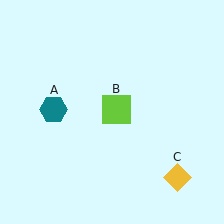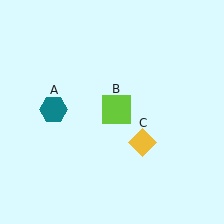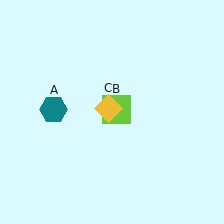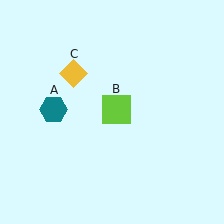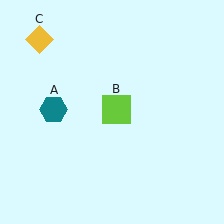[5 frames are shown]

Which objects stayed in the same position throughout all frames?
Teal hexagon (object A) and lime square (object B) remained stationary.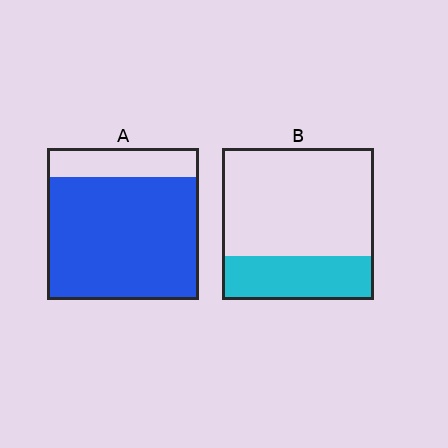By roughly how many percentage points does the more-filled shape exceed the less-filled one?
By roughly 50 percentage points (A over B).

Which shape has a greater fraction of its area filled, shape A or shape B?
Shape A.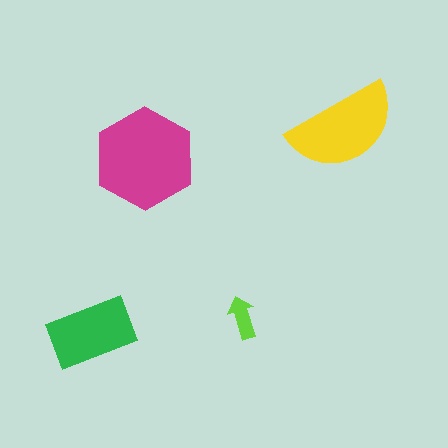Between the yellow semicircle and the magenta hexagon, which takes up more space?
The magenta hexagon.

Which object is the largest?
The magenta hexagon.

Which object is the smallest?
The lime arrow.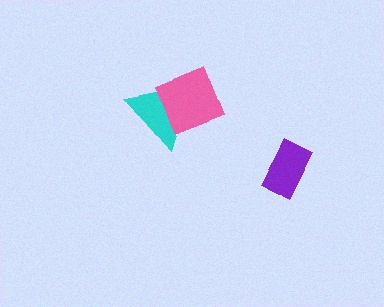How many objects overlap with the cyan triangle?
1 object overlaps with the cyan triangle.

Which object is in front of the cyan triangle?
The pink square is in front of the cyan triangle.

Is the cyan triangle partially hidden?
Yes, it is partially covered by another shape.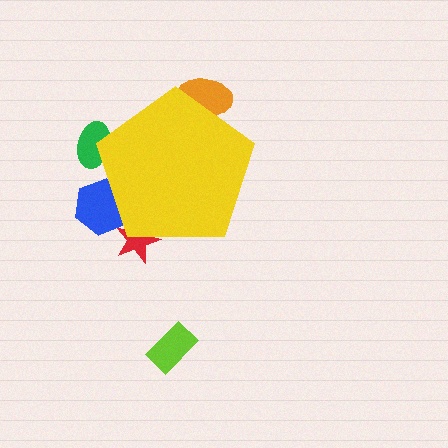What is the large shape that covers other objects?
A yellow pentagon.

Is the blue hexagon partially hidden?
Yes, the blue hexagon is partially hidden behind the yellow pentagon.